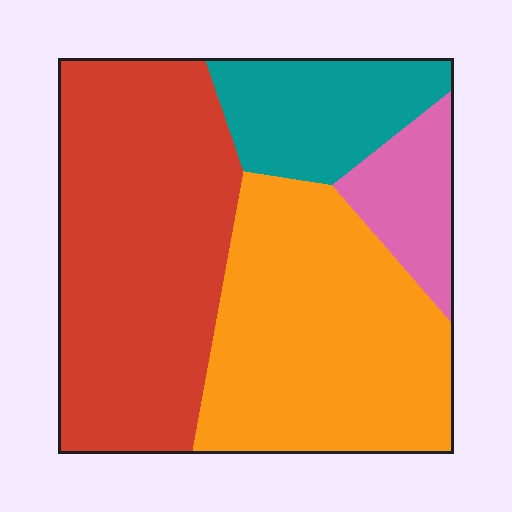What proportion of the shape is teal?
Teal covers about 15% of the shape.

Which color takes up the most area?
Red, at roughly 40%.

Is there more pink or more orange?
Orange.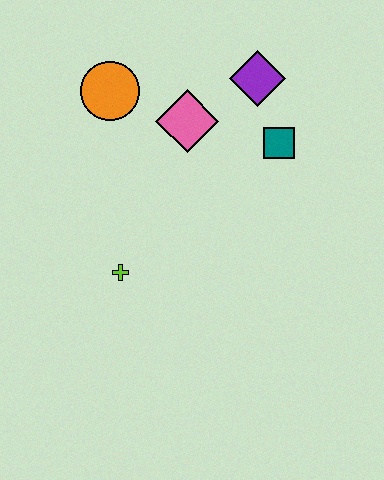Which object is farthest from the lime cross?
The purple diamond is farthest from the lime cross.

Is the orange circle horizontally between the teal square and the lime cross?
No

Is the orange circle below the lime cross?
No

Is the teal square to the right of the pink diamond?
Yes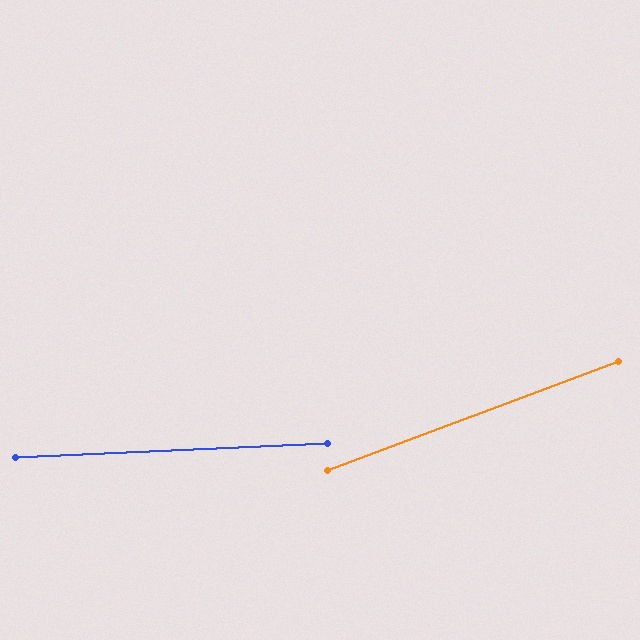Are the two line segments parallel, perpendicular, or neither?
Neither parallel nor perpendicular — they differ by about 18°.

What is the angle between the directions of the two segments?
Approximately 18 degrees.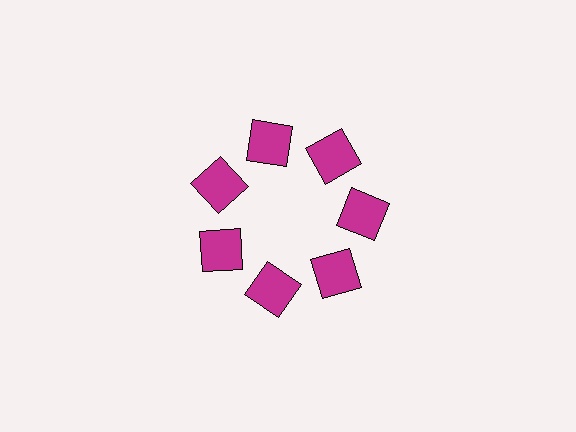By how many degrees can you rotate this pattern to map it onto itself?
The pattern maps onto itself every 51 degrees of rotation.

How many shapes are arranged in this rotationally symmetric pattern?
There are 7 shapes, arranged in 7 groups of 1.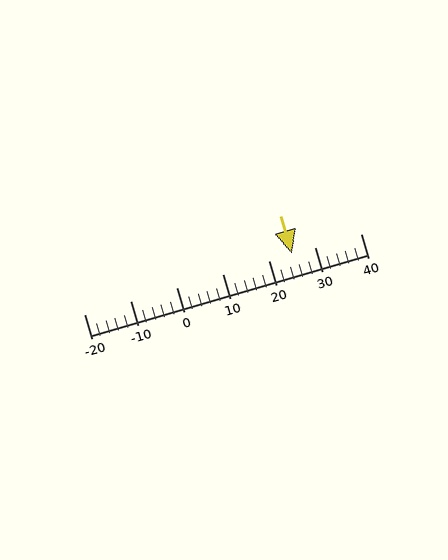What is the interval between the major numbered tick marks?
The major tick marks are spaced 10 units apart.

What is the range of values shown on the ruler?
The ruler shows values from -20 to 40.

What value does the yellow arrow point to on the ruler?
The yellow arrow points to approximately 25.